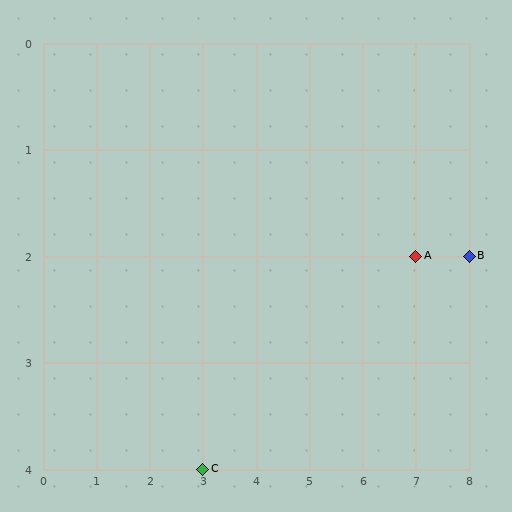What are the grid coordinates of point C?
Point C is at grid coordinates (3, 4).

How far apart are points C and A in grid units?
Points C and A are 4 columns and 2 rows apart (about 4.5 grid units diagonally).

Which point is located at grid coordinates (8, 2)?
Point B is at (8, 2).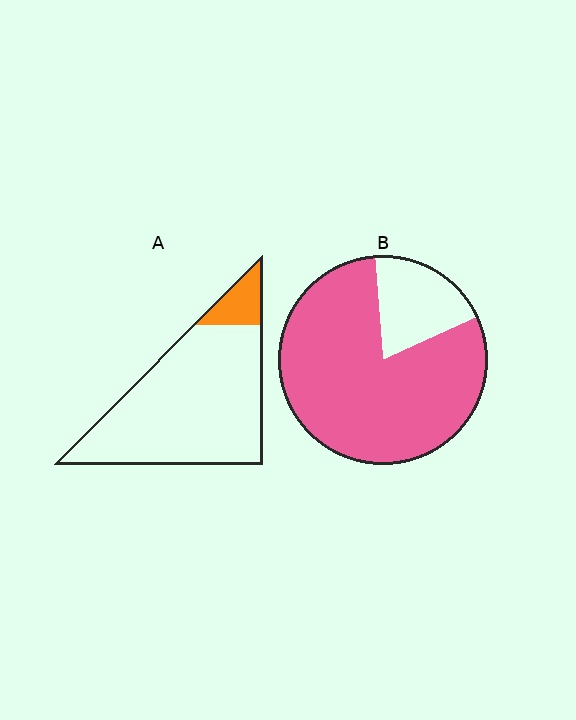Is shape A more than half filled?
No.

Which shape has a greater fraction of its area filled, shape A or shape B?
Shape B.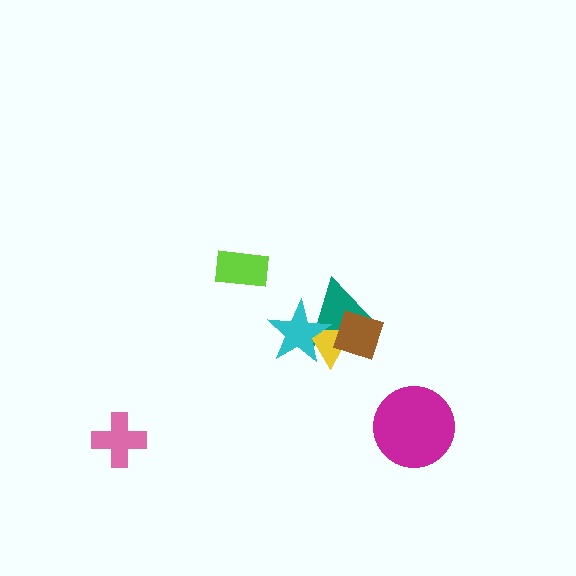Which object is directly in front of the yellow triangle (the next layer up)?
The cyan star is directly in front of the yellow triangle.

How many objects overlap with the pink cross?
0 objects overlap with the pink cross.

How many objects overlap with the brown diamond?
2 objects overlap with the brown diamond.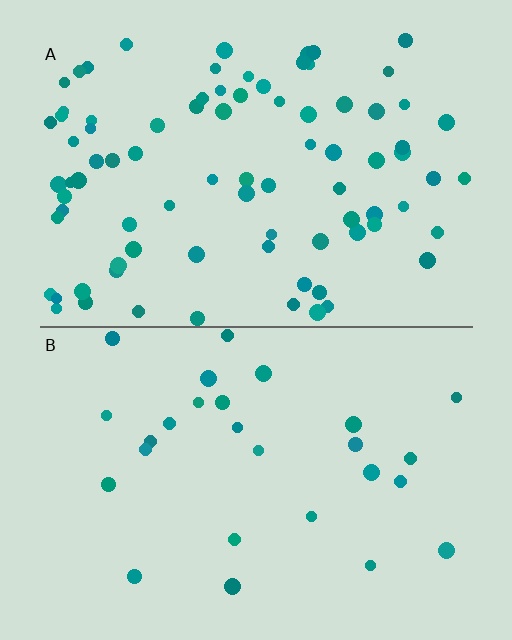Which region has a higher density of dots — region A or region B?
A (the top).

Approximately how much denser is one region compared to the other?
Approximately 3.1× — region A over region B.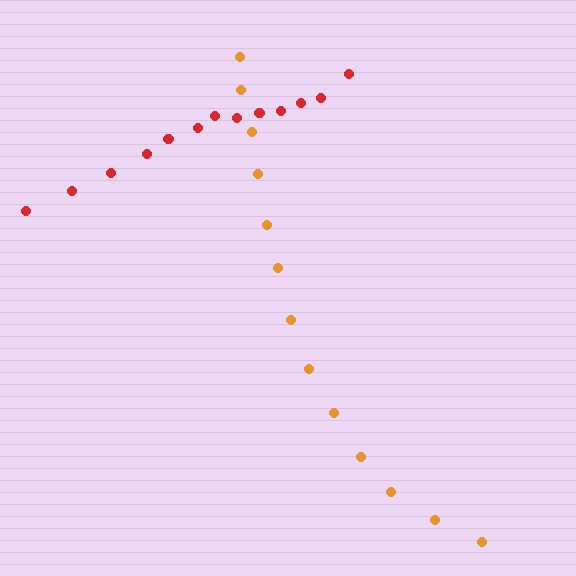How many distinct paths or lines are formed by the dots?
There are 2 distinct paths.